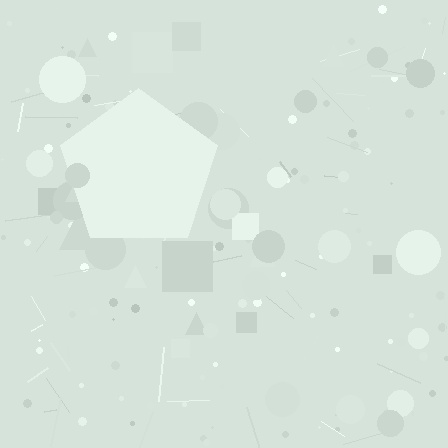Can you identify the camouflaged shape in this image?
The camouflaged shape is a pentagon.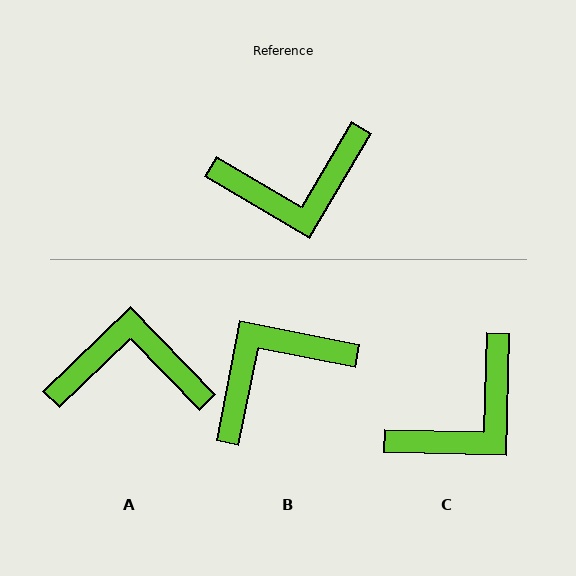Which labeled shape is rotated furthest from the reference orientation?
A, about 165 degrees away.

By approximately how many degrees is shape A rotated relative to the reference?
Approximately 165 degrees counter-clockwise.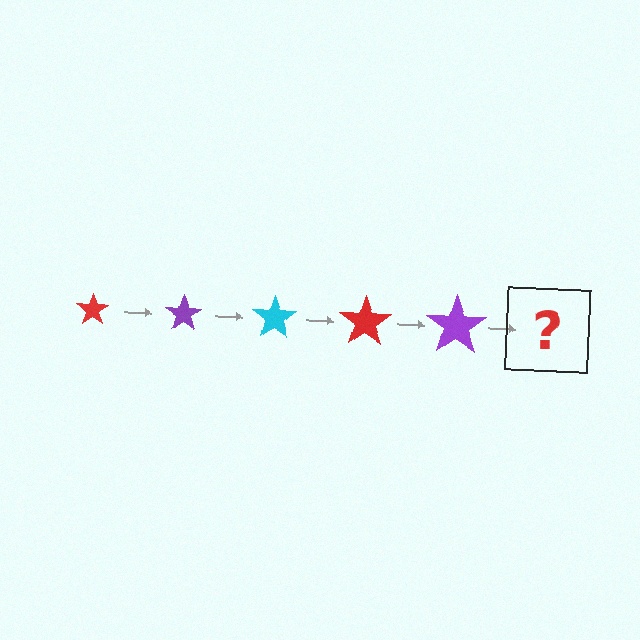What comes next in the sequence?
The next element should be a cyan star, larger than the previous one.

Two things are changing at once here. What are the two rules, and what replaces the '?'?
The two rules are that the star grows larger each step and the color cycles through red, purple, and cyan. The '?' should be a cyan star, larger than the previous one.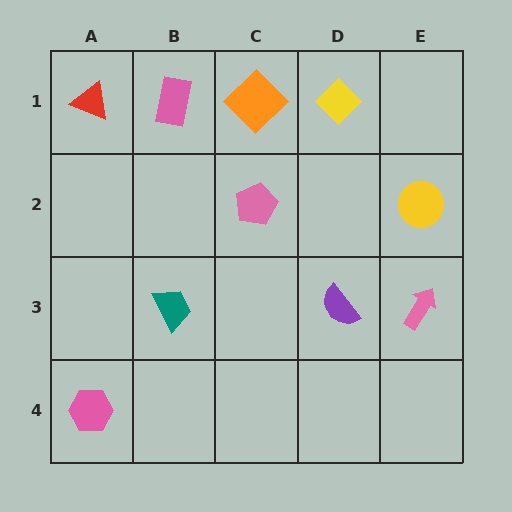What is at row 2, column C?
A pink pentagon.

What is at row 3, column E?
A pink arrow.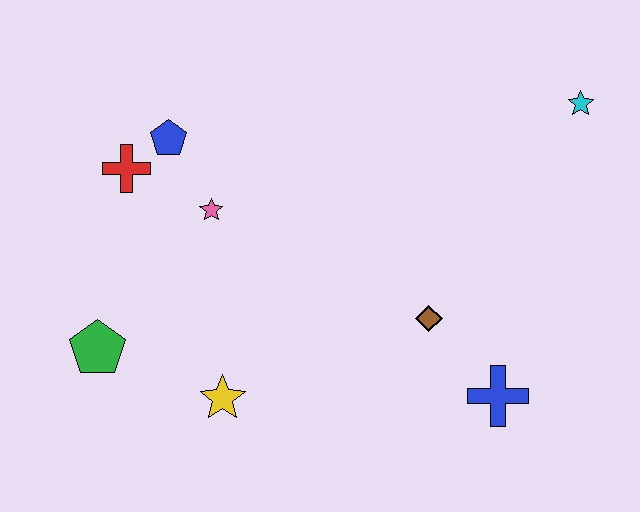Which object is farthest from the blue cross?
The red cross is farthest from the blue cross.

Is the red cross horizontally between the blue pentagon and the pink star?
No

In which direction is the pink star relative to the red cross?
The pink star is to the right of the red cross.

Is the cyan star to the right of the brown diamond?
Yes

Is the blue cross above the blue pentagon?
No